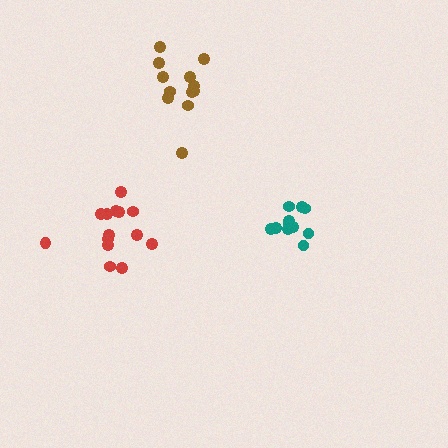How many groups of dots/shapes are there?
There are 3 groups.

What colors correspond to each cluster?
The clusters are colored: brown, teal, red.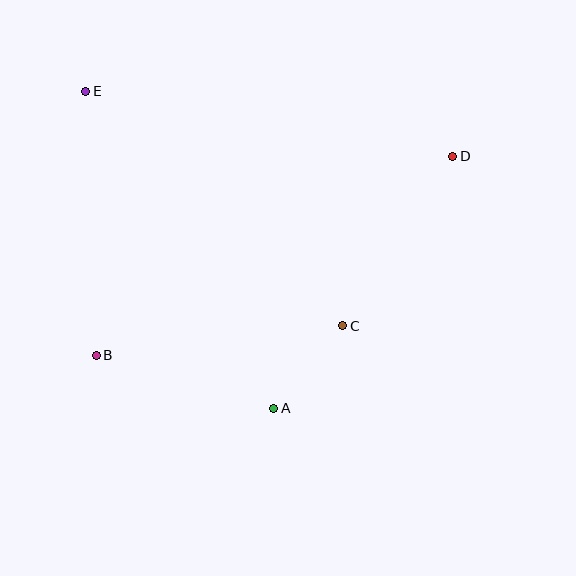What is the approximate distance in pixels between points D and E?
The distance between D and E is approximately 373 pixels.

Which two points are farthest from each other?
Points B and D are farthest from each other.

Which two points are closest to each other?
Points A and C are closest to each other.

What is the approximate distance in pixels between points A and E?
The distance between A and E is approximately 368 pixels.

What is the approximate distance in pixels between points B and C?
The distance between B and C is approximately 248 pixels.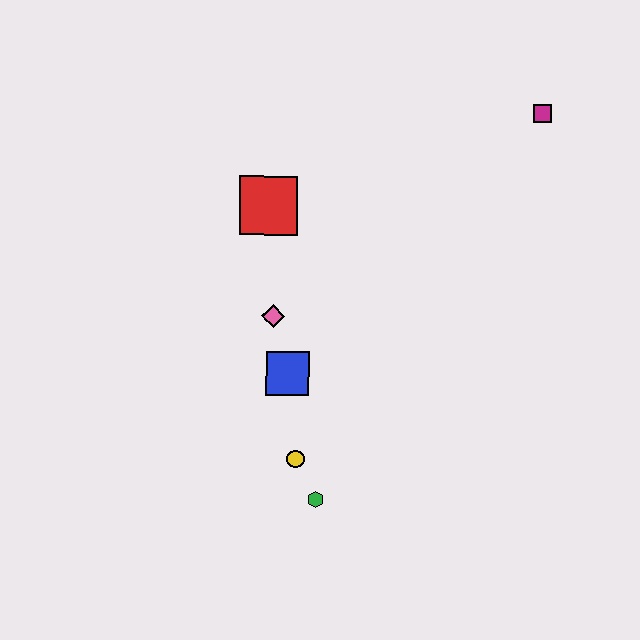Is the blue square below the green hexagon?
No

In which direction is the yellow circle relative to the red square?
The yellow circle is below the red square.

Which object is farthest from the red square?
The green hexagon is farthest from the red square.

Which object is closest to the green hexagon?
The yellow circle is closest to the green hexagon.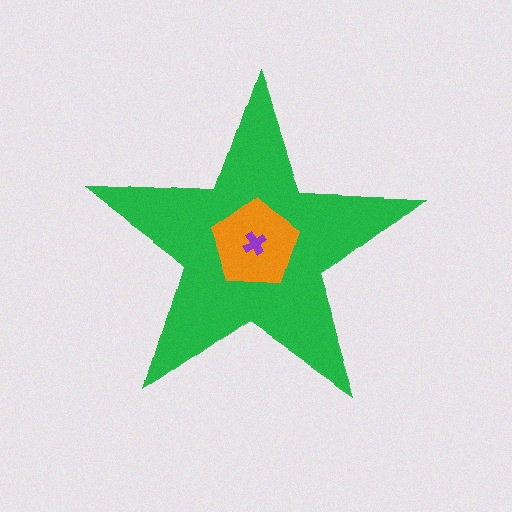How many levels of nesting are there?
3.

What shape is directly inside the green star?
The orange pentagon.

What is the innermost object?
The purple cross.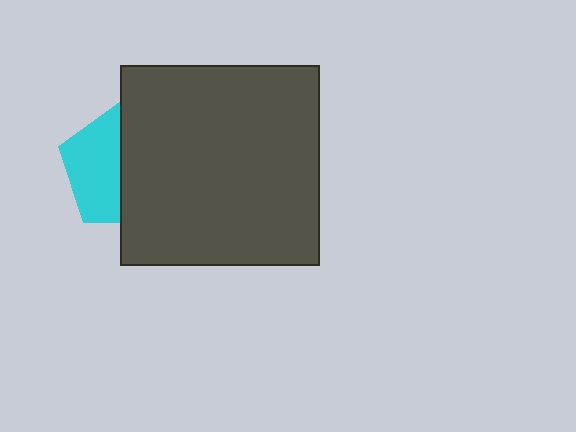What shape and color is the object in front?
The object in front is a dark gray square.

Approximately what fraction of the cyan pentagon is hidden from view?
Roughly 54% of the cyan pentagon is hidden behind the dark gray square.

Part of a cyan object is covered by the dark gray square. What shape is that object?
It is a pentagon.